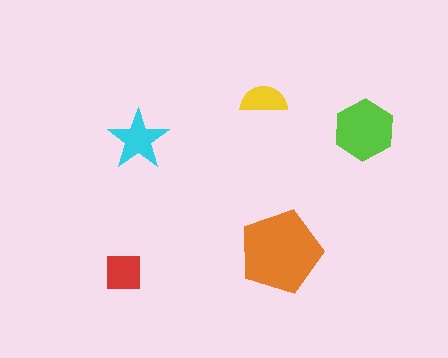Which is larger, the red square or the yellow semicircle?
The red square.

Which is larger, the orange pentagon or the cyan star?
The orange pentagon.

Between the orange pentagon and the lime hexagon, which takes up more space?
The orange pentagon.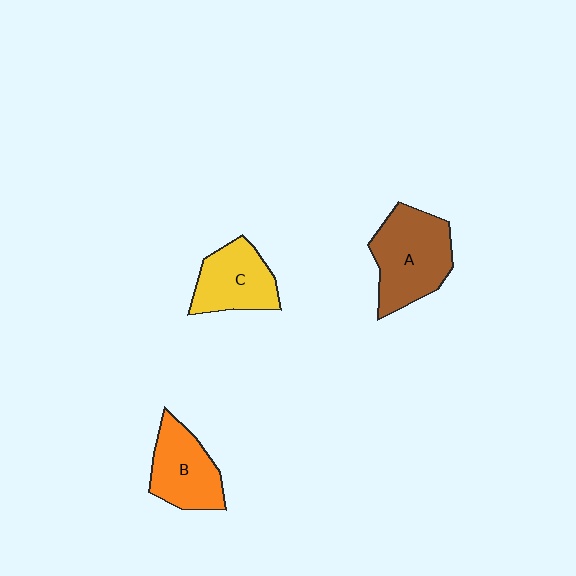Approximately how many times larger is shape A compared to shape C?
Approximately 1.3 times.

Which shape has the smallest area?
Shape C (yellow).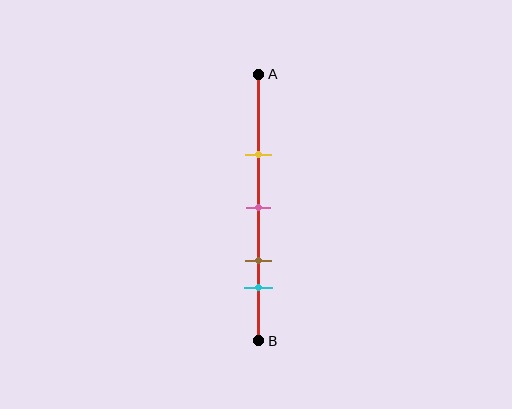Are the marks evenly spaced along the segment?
No, the marks are not evenly spaced.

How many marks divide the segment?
There are 4 marks dividing the segment.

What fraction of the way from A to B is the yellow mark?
The yellow mark is approximately 30% (0.3) of the way from A to B.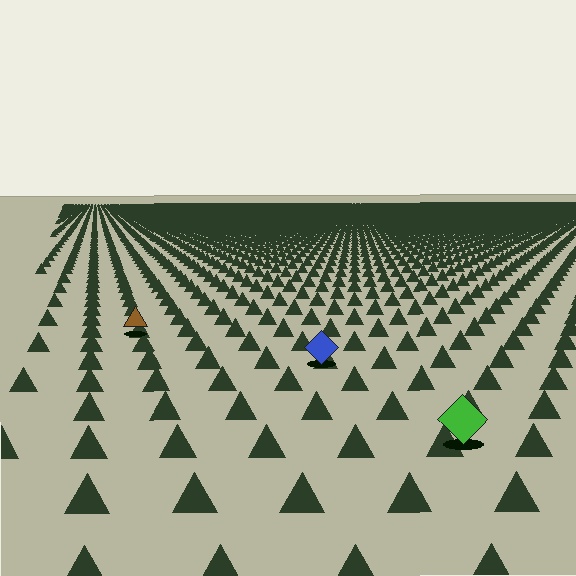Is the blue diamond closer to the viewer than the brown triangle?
Yes. The blue diamond is closer — you can tell from the texture gradient: the ground texture is coarser near it.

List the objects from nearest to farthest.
From nearest to farthest: the green diamond, the blue diamond, the brown triangle.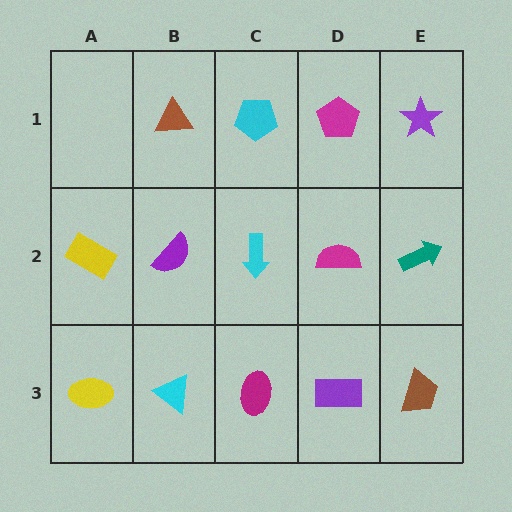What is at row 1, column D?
A magenta pentagon.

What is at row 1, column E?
A purple star.